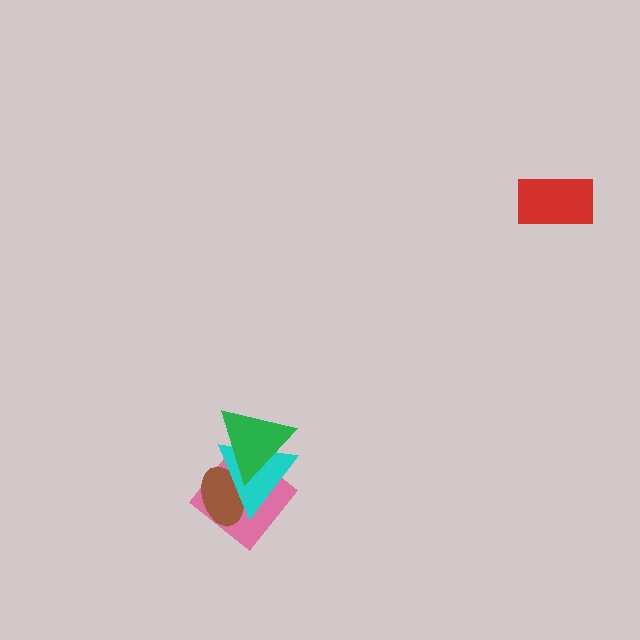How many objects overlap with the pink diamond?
3 objects overlap with the pink diamond.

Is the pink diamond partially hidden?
Yes, it is partially covered by another shape.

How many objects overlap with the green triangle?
3 objects overlap with the green triangle.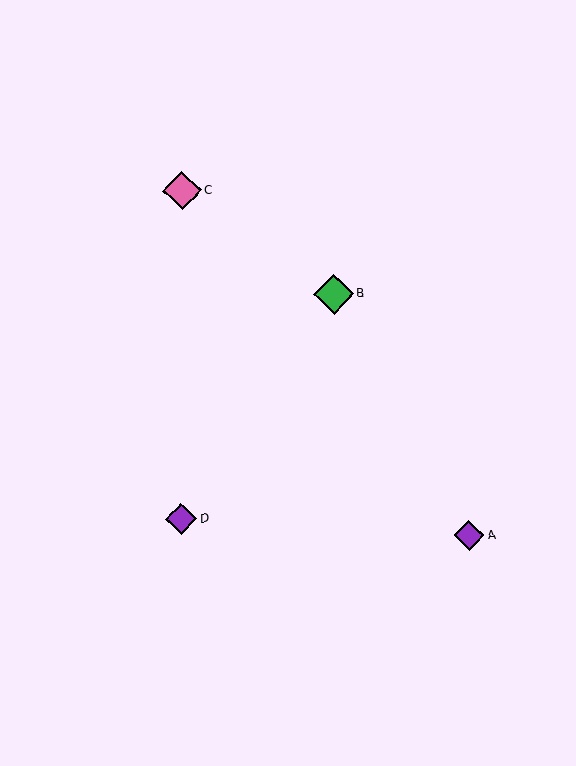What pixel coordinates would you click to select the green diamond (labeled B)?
Click at (334, 294) to select the green diamond B.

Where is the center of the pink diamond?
The center of the pink diamond is at (182, 191).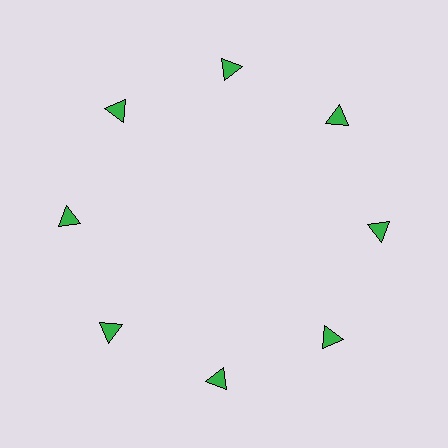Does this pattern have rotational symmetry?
Yes, this pattern has 8-fold rotational symmetry. It looks the same after rotating 45 degrees around the center.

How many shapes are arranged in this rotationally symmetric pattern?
There are 8 shapes, arranged in 8 groups of 1.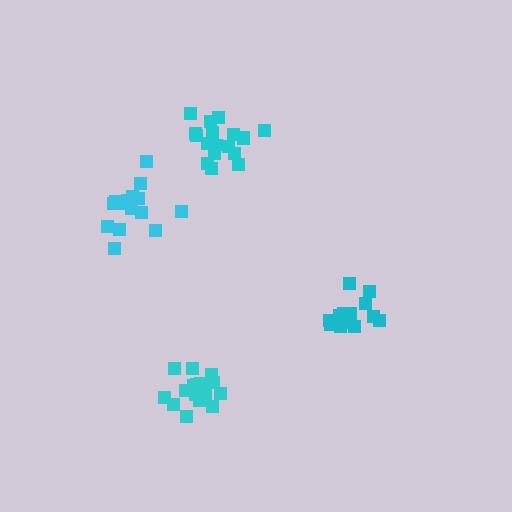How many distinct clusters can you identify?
There are 4 distinct clusters.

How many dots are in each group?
Group 1: 18 dots, Group 2: 13 dots, Group 3: 15 dots, Group 4: 18 dots (64 total).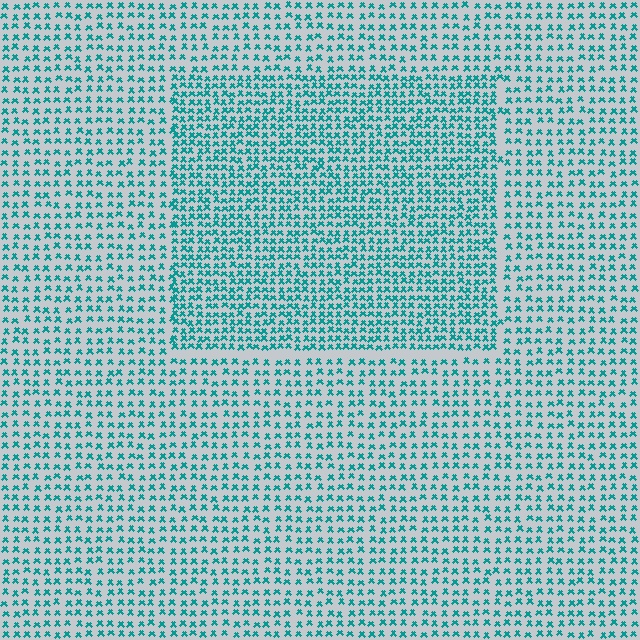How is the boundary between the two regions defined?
The boundary is defined by a change in element density (approximately 1.7x ratio). All elements are the same color, size, and shape.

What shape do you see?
I see a rectangle.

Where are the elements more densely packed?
The elements are more densely packed inside the rectangle boundary.